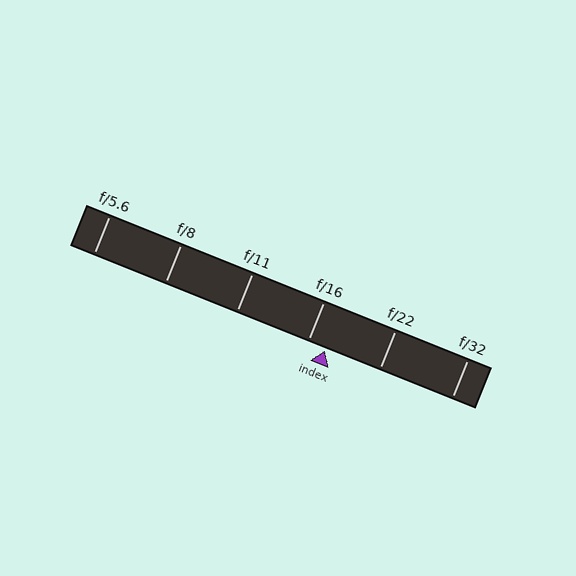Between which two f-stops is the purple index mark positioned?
The index mark is between f/16 and f/22.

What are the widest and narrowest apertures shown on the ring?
The widest aperture shown is f/5.6 and the narrowest is f/32.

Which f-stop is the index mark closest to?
The index mark is closest to f/16.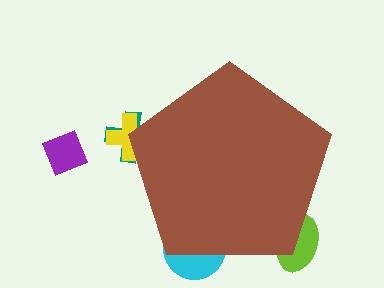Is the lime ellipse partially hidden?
Yes, the lime ellipse is partially hidden behind the brown pentagon.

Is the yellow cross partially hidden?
Yes, the yellow cross is partially hidden behind the brown pentagon.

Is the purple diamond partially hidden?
No, the purple diamond is fully visible.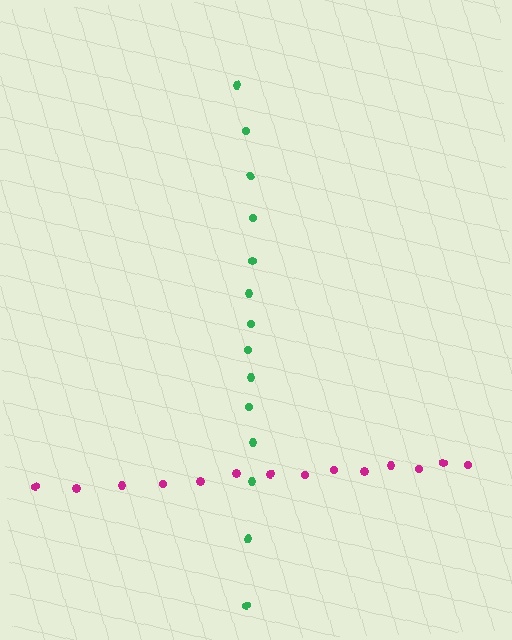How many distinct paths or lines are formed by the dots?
There are 2 distinct paths.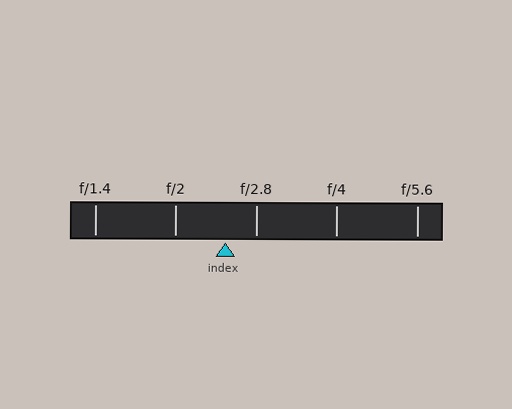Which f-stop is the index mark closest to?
The index mark is closest to f/2.8.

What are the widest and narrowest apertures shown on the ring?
The widest aperture shown is f/1.4 and the narrowest is f/5.6.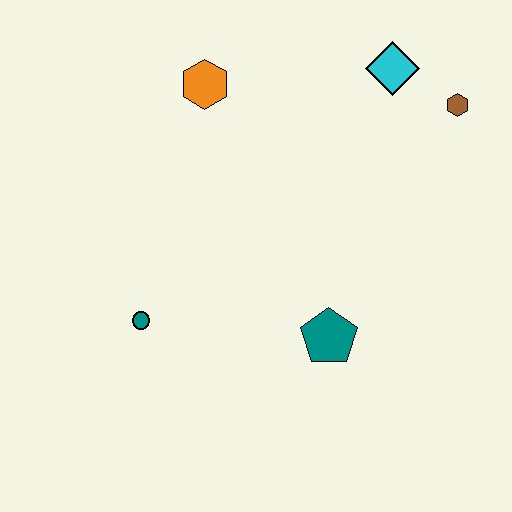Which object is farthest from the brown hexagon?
The teal circle is farthest from the brown hexagon.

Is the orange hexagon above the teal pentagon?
Yes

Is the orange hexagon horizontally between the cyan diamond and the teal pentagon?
No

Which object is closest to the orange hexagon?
The cyan diamond is closest to the orange hexagon.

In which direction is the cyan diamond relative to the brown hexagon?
The cyan diamond is to the left of the brown hexagon.